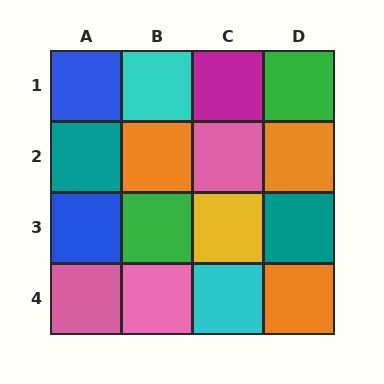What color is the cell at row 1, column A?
Blue.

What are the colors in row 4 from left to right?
Pink, pink, cyan, orange.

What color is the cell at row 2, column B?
Orange.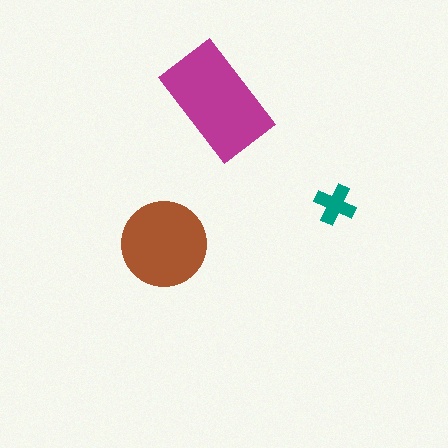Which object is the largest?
The magenta rectangle.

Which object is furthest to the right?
The teal cross is rightmost.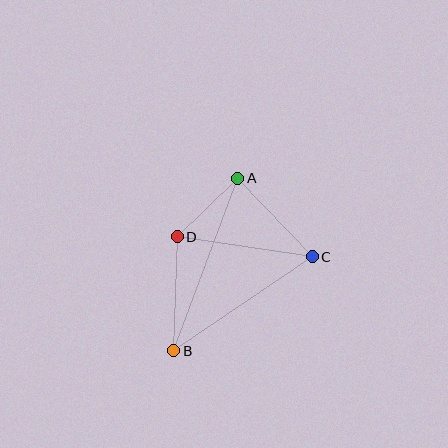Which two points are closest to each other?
Points A and D are closest to each other.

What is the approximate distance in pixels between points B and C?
The distance between B and C is approximately 167 pixels.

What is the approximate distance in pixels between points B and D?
The distance between B and D is approximately 114 pixels.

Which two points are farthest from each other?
Points A and B are farthest from each other.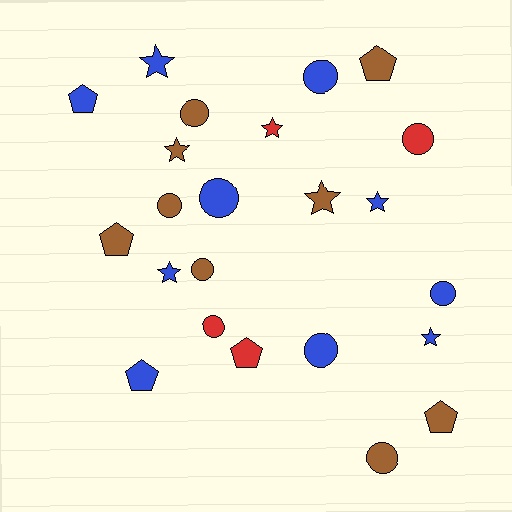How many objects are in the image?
There are 23 objects.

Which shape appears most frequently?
Circle, with 10 objects.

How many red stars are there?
There is 1 red star.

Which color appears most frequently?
Blue, with 10 objects.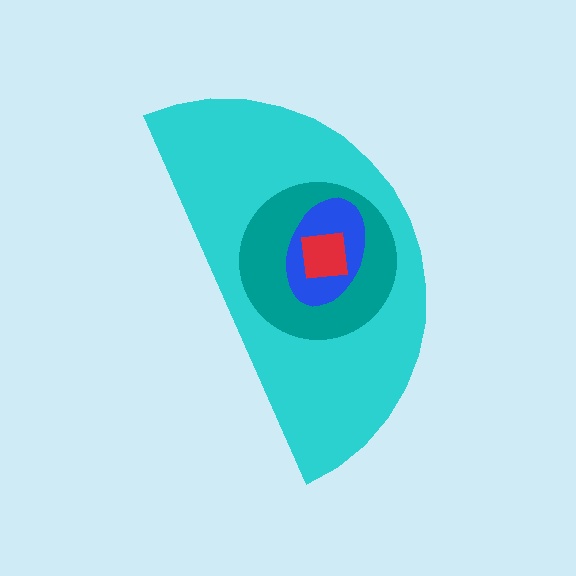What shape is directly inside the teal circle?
The blue ellipse.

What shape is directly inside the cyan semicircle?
The teal circle.